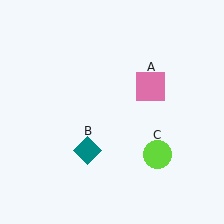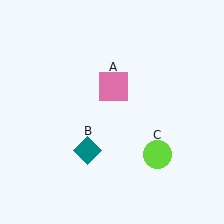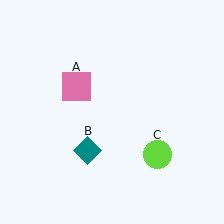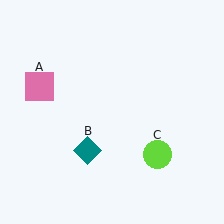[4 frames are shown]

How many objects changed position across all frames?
1 object changed position: pink square (object A).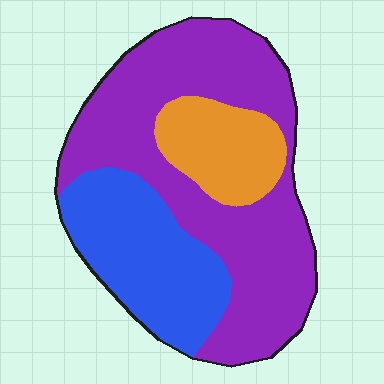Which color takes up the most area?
Purple, at roughly 55%.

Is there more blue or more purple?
Purple.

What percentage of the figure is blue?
Blue takes up about one quarter (1/4) of the figure.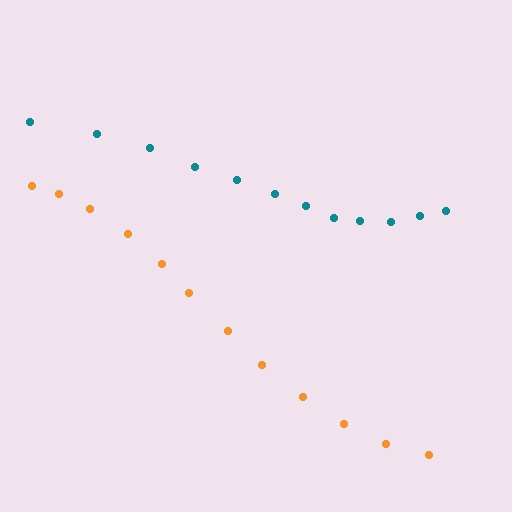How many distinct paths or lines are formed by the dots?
There are 2 distinct paths.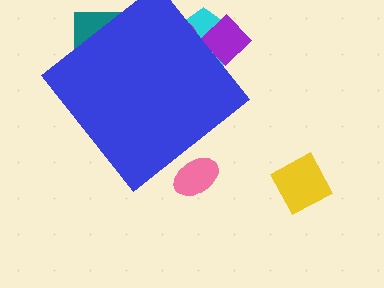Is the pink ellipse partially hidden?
Yes, the pink ellipse is partially hidden behind the blue diamond.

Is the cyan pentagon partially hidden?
Yes, the cyan pentagon is partially hidden behind the blue diamond.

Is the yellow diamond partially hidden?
No, the yellow diamond is fully visible.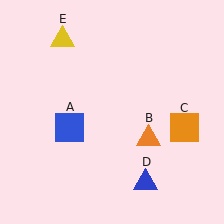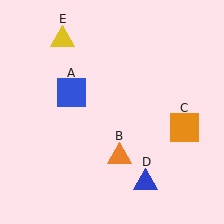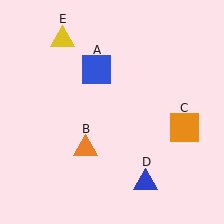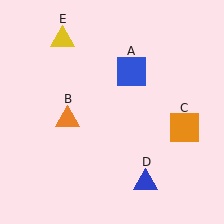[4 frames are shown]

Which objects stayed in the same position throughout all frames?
Orange square (object C) and blue triangle (object D) and yellow triangle (object E) remained stationary.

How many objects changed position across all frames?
2 objects changed position: blue square (object A), orange triangle (object B).